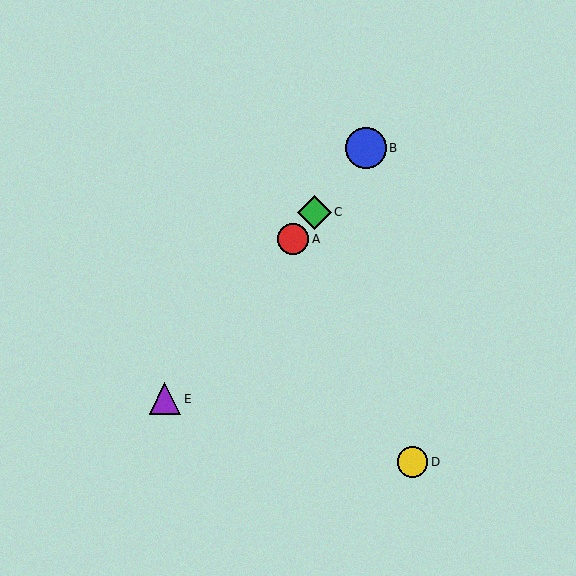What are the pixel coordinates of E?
Object E is at (165, 399).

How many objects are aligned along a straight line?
4 objects (A, B, C, E) are aligned along a straight line.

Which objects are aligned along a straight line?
Objects A, B, C, E are aligned along a straight line.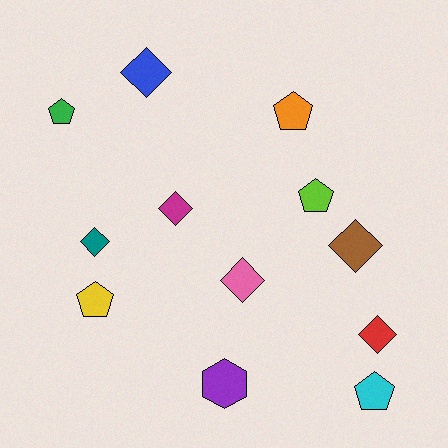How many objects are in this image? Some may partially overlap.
There are 12 objects.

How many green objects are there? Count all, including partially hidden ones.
There is 1 green object.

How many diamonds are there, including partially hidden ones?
There are 6 diamonds.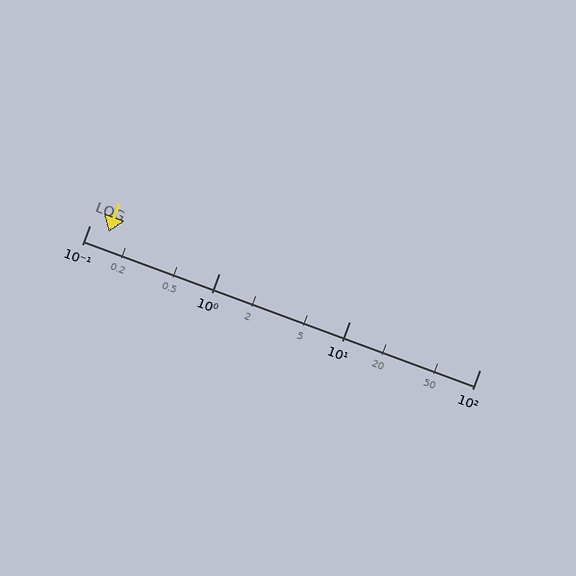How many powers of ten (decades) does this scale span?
The scale spans 3 decades, from 0.1 to 100.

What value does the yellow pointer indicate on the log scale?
The pointer indicates approximately 0.14.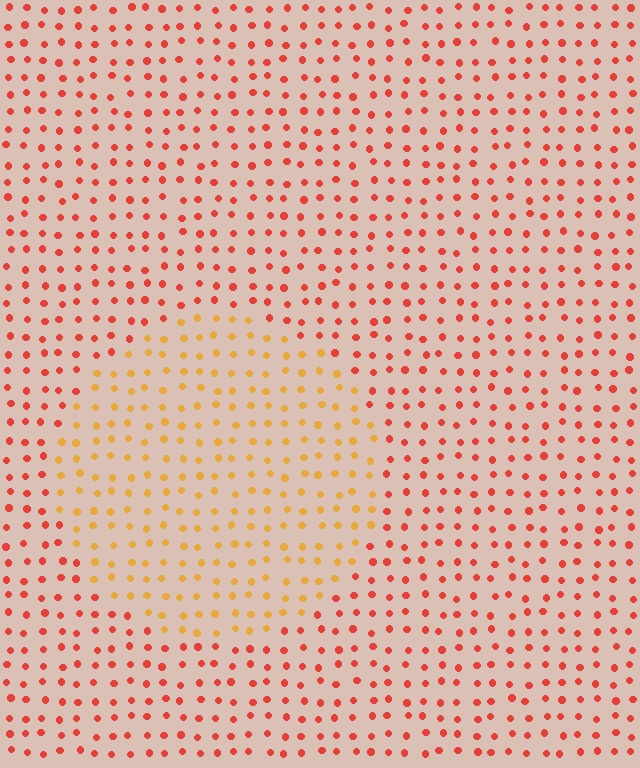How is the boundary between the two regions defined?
The boundary is defined purely by a slight shift in hue (about 36 degrees). Spacing, size, and orientation are identical on both sides.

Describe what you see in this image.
The image is filled with small red elements in a uniform arrangement. A circle-shaped region is visible where the elements are tinted to a slightly different hue, forming a subtle color boundary.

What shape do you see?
I see a circle.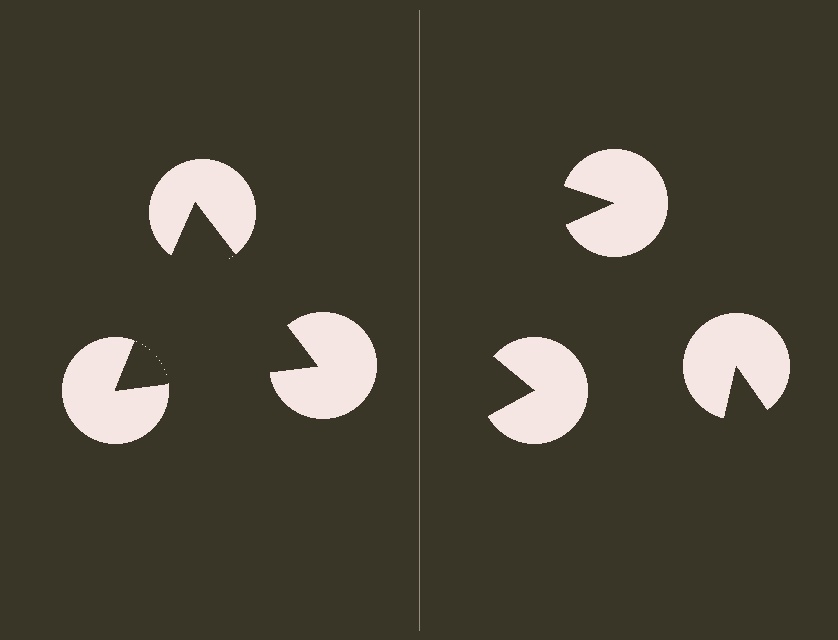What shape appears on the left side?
An illusory triangle.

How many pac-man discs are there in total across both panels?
6 — 3 on each side.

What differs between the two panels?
The pac-man discs are positioned identically on both sides; only the wedge orientations differ. On the left they align to a triangle; on the right they are misaligned.